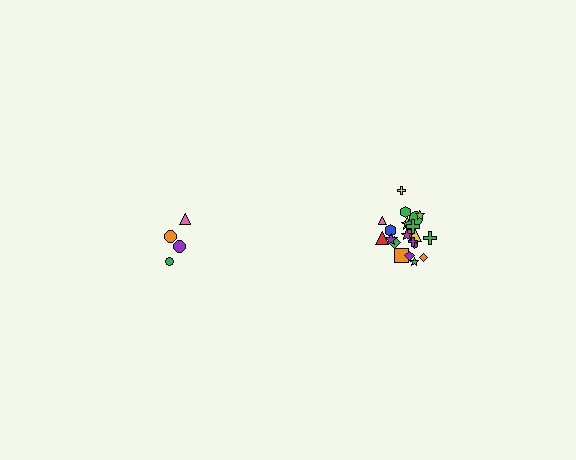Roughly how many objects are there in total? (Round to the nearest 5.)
Roughly 25 objects in total.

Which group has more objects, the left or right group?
The right group.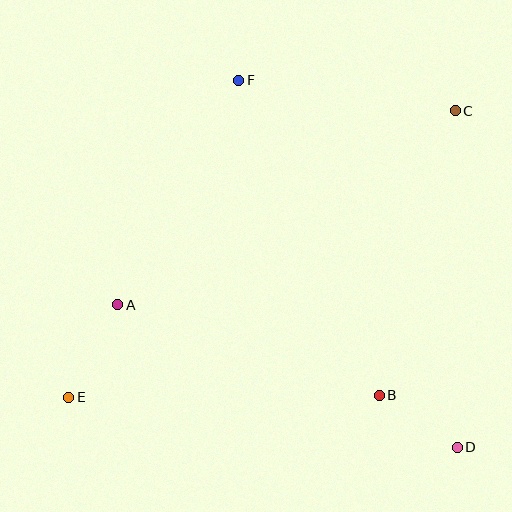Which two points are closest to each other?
Points B and D are closest to each other.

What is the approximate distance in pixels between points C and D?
The distance between C and D is approximately 336 pixels.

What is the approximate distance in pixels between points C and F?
The distance between C and F is approximately 218 pixels.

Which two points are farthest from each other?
Points C and E are farthest from each other.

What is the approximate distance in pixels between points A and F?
The distance between A and F is approximately 255 pixels.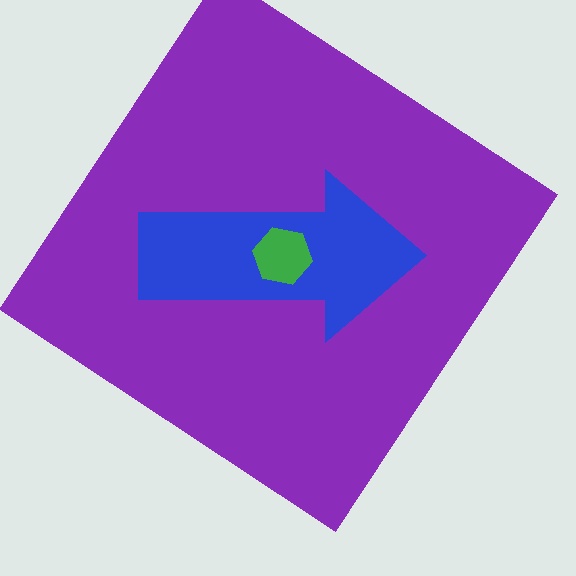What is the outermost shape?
The purple diamond.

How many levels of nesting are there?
3.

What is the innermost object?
The green hexagon.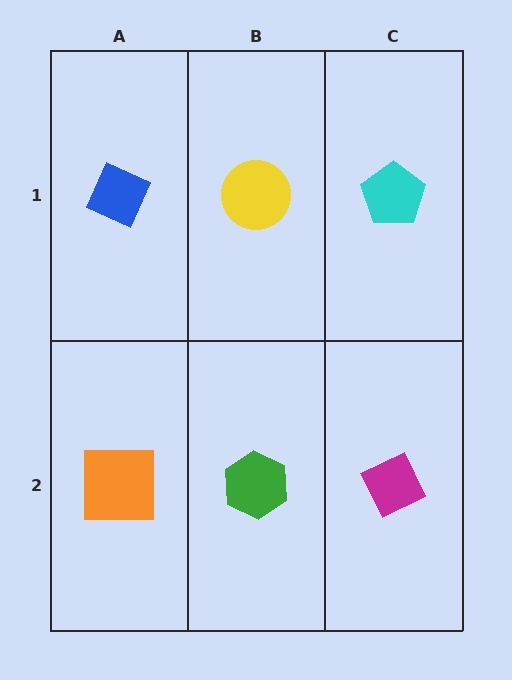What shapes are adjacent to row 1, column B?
A green hexagon (row 2, column B), a blue diamond (row 1, column A), a cyan pentagon (row 1, column C).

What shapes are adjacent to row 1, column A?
An orange square (row 2, column A), a yellow circle (row 1, column B).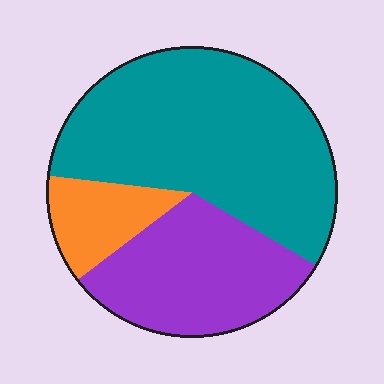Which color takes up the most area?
Teal, at roughly 55%.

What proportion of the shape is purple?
Purple takes up between a quarter and a half of the shape.